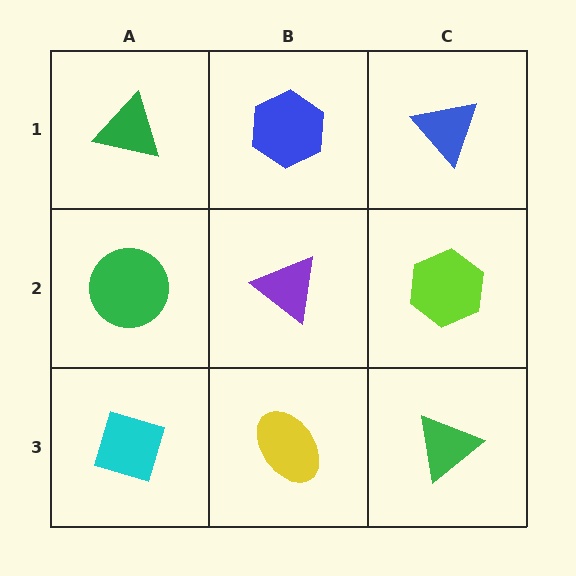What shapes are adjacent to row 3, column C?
A lime hexagon (row 2, column C), a yellow ellipse (row 3, column B).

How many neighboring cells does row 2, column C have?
3.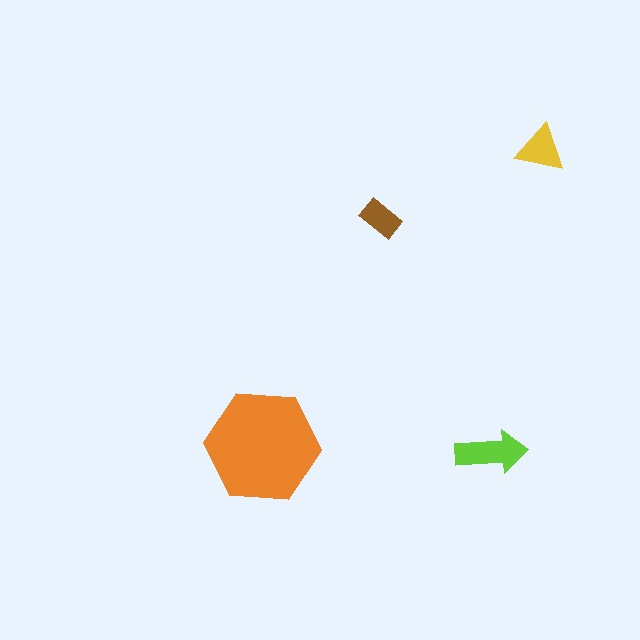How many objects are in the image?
There are 4 objects in the image.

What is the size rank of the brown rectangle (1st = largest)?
4th.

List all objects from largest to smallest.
The orange hexagon, the lime arrow, the yellow triangle, the brown rectangle.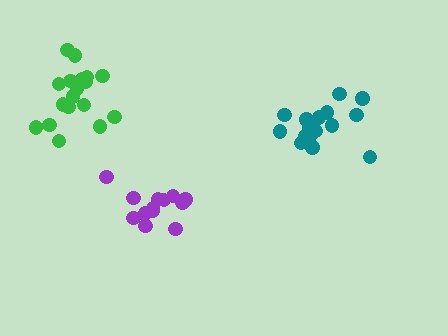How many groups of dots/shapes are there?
There are 3 groups.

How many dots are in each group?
Group 1: 13 dots, Group 2: 17 dots, Group 3: 19 dots (49 total).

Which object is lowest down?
The purple cluster is bottommost.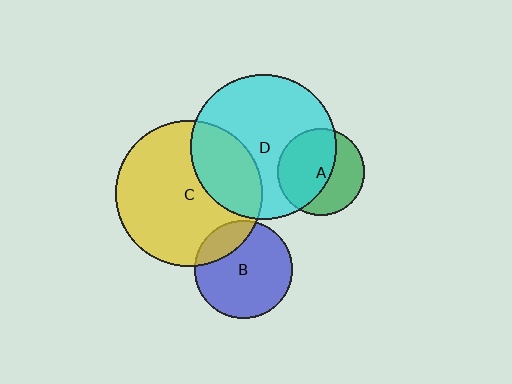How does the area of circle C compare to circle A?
Approximately 2.8 times.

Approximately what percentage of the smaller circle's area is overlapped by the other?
Approximately 60%.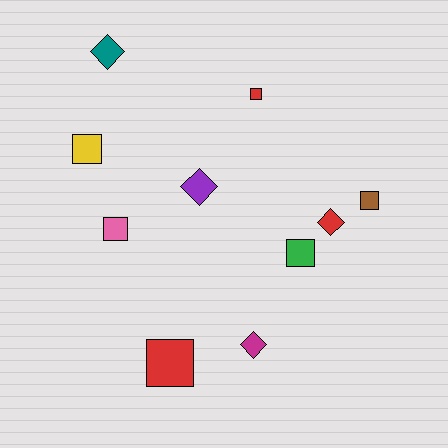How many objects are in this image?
There are 10 objects.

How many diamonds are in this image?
There are 4 diamonds.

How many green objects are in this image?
There is 1 green object.